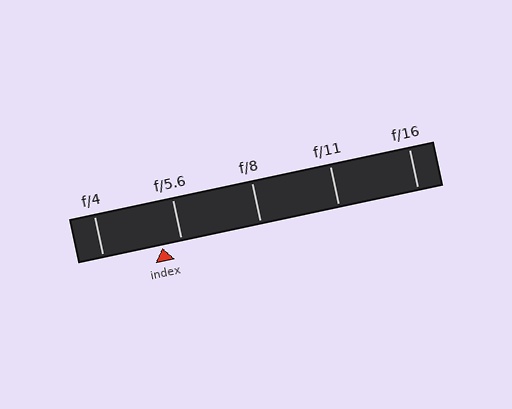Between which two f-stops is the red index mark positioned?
The index mark is between f/4 and f/5.6.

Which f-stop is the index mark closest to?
The index mark is closest to f/5.6.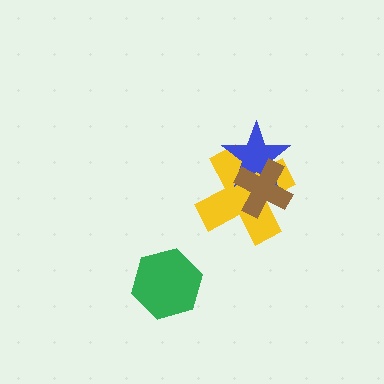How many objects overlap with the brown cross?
2 objects overlap with the brown cross.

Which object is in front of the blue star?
The brown cross is in front of the blue star.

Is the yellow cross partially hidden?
Yes, it is partially covered by another shape.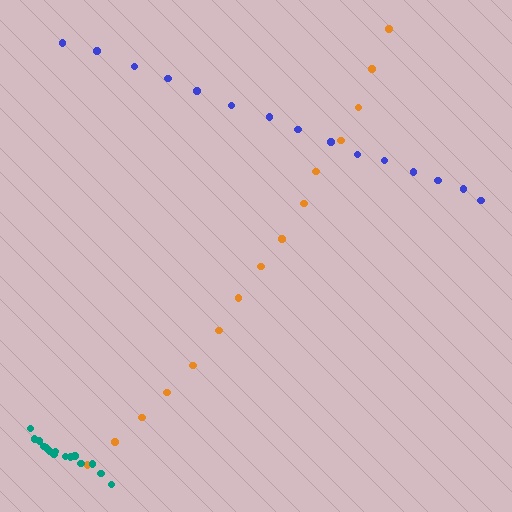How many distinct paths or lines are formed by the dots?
There are 3 distinct paths.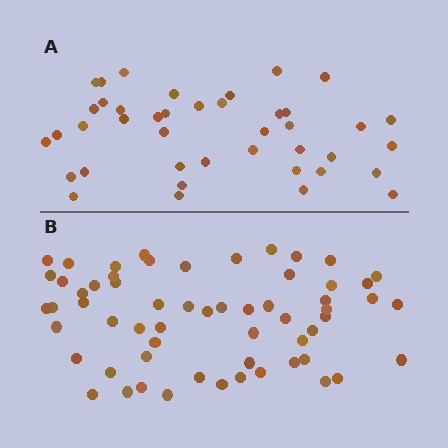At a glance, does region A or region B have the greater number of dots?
Region B (the bottom region) has more dots.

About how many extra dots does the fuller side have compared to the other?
Region B has approximately 20 more dots than region A.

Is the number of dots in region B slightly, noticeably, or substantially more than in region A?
Region B has substantially more. The ratio is roughly 1.5 to 1.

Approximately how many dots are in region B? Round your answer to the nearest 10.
About 60 dots.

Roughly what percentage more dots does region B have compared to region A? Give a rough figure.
About 45% more.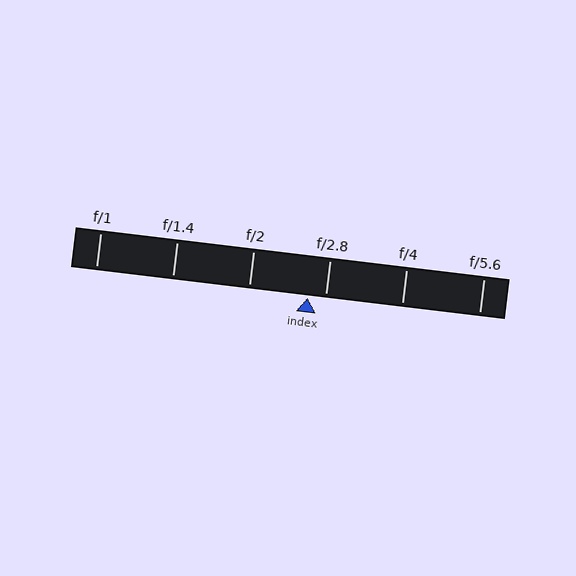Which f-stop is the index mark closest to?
The index mark is closest to f/2.8.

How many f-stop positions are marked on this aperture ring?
There are 6 f-stop positions marked.